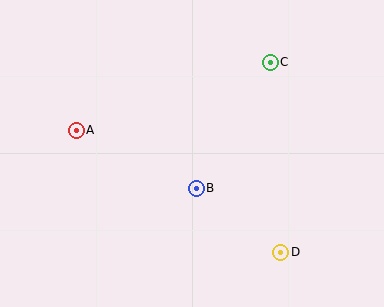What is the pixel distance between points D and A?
The distance between D and A is 238 pixels.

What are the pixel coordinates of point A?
Point A is at (76, 130).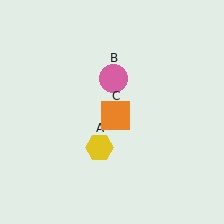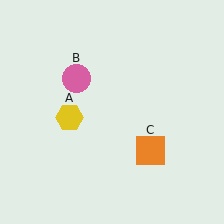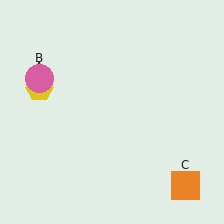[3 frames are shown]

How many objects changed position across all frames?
3 objects changed position: yellow hexagon (object A), pink circle (object B), orange square (object C).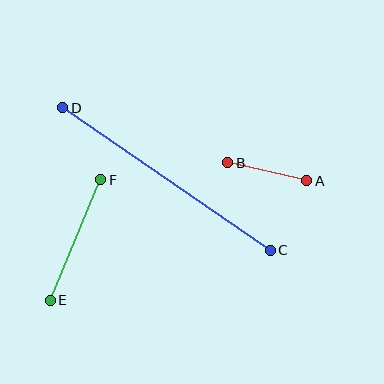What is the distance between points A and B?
The distance is approximately 81 pixels.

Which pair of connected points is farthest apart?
Points C and D are farthest apart.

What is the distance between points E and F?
The distance is approximately 131 pixels.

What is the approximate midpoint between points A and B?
The midpoint is at approximately (267, 172) pixels.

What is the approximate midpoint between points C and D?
The midpoint is at approximately (167, 179) pixels.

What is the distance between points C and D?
The distance is approximately 252 pixels.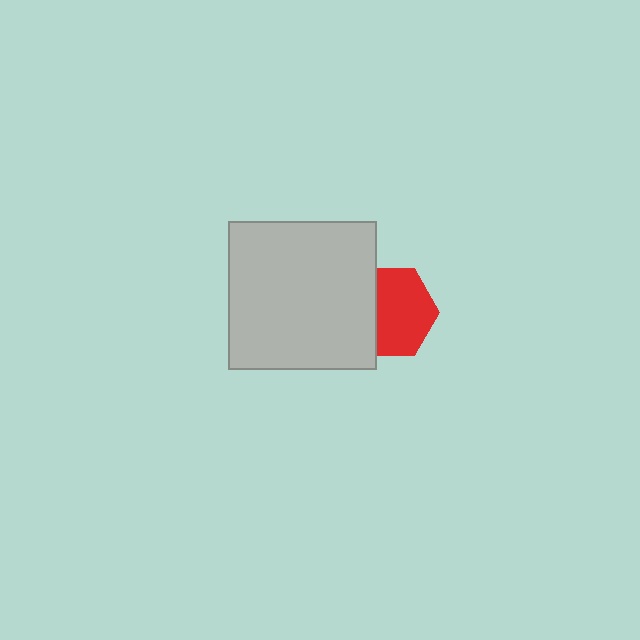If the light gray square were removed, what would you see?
You would see the complete red hexagon.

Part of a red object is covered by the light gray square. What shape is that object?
It is a hexagon.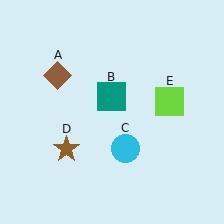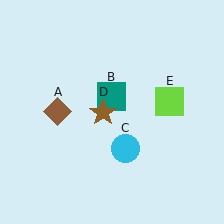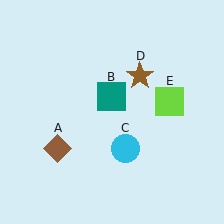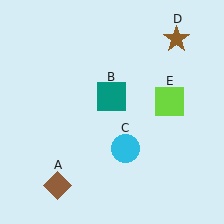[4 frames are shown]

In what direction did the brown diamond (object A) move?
The brown diamond (object A) moved down.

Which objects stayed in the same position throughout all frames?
Teal square (object B) and cyan circle (object C) and lime square (object E) remained stationary.